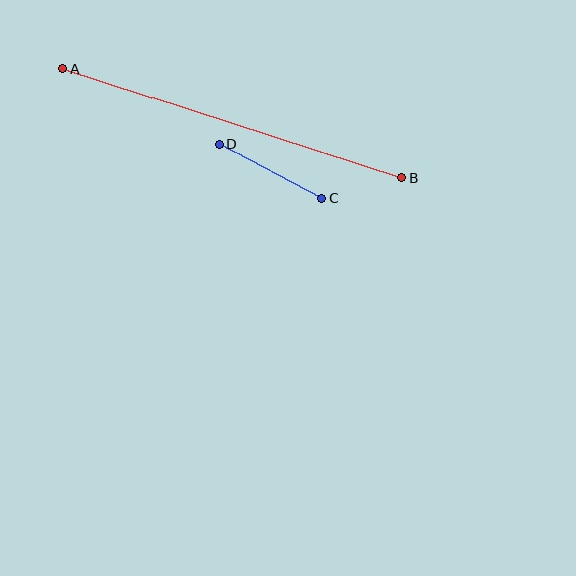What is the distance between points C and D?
The distance is approximately 115 pixels.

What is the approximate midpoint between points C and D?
The midpoint is at approximately (271, 171) pixels.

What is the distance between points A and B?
The distance is approximately 355 pixels.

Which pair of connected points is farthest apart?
Points A and B are farthest apart.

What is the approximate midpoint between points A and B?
The midpoint is at approximately (232, 123) pixels.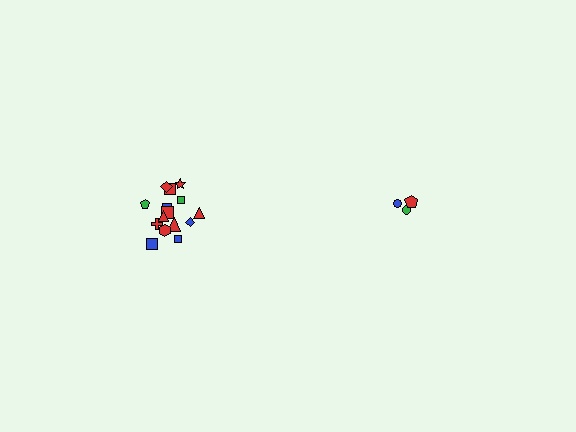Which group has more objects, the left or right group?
The left group.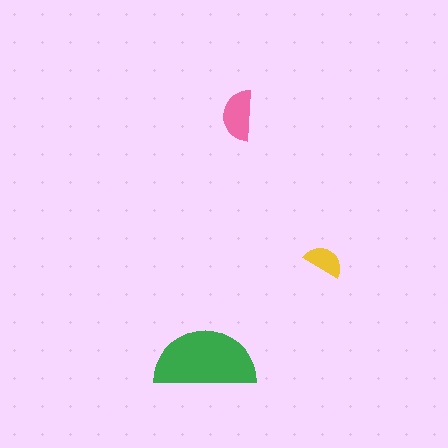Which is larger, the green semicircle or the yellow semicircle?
The green one.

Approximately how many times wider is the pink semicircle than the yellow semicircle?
About 1.5 times wider.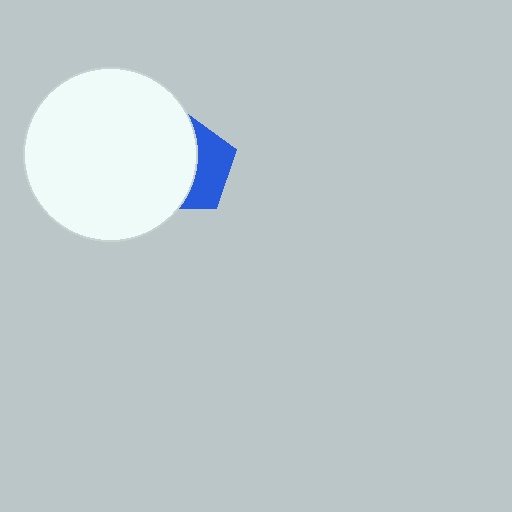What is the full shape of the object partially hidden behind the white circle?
The partially hidden object is a blue pentagon.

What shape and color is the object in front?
The object in front is a white circle.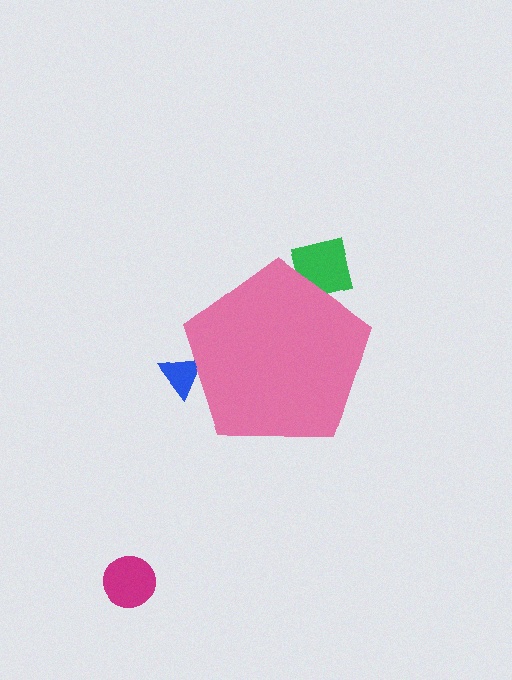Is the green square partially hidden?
Yes, the green square is partially hidden behind the pink pentagon.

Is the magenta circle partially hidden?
No, the magenta circle is fully visible.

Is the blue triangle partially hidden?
Yes, the blue triangle is partially hidden behind the pink pentagon.